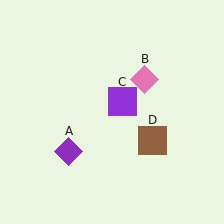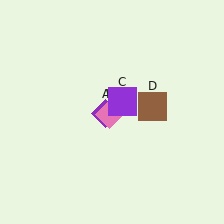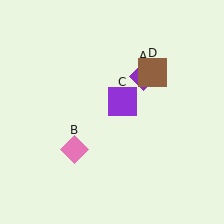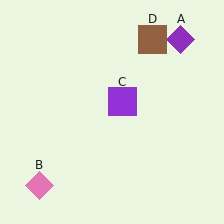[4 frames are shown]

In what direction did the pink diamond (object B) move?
The pink diamond (object B) moved down and to the left.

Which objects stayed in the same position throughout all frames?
Purple square (object C) remained stationary.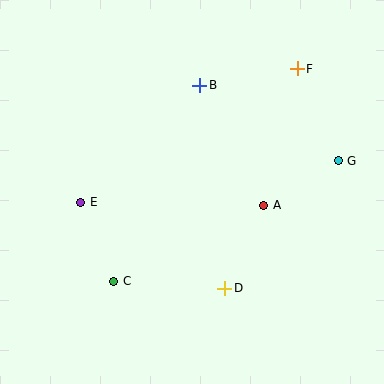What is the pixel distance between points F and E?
The distance between F and E is 255 pixels.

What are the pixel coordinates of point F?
Point F is at (297, 69).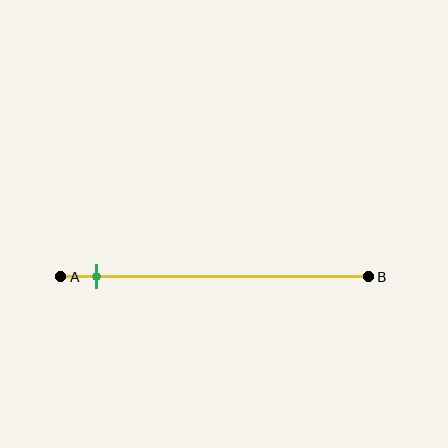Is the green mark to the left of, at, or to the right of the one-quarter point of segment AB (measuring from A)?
The green mark is to the left of the one-quarter point of segment AB.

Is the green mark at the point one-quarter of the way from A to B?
No, the mark is at about 10% from A, not at the 25% one-quarter point.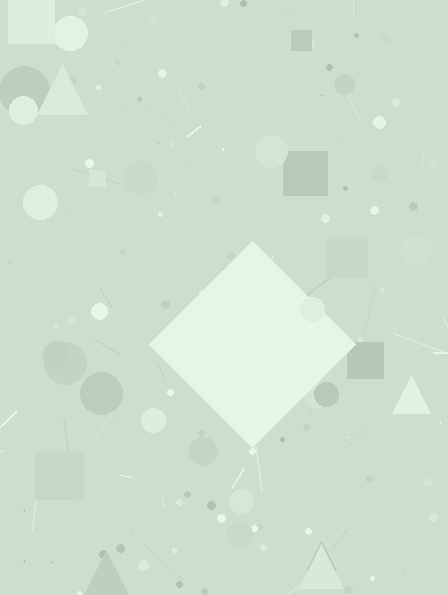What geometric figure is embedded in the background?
A diamond is embedded in the background.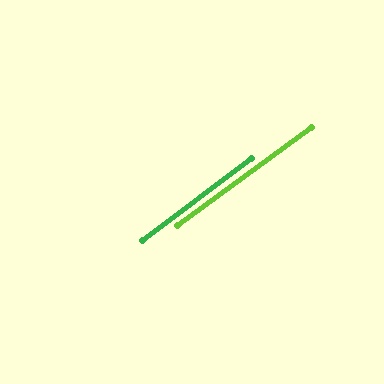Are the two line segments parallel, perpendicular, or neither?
Parallel — their directions differ by only 0.8°.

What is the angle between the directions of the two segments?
Approximately 1 degree.